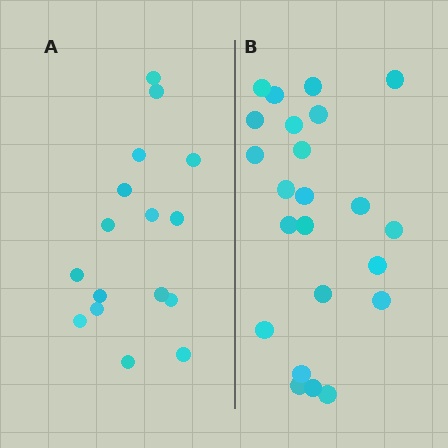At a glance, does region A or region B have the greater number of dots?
Region B (the right region) has more dots.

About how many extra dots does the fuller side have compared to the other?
Region B has roughly 8 or so more dots than region A.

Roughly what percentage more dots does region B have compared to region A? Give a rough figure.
About 45% more.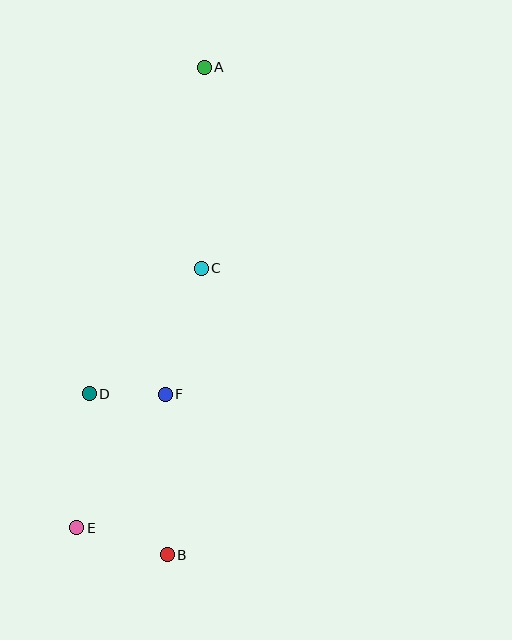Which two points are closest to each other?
Points D and F are closest to each other.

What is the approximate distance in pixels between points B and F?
The distance between B and F is approximately 160 pixels.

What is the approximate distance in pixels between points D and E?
The distance between D and E is approximately 135 pixels.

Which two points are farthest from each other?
Points A and B are farthest from each other.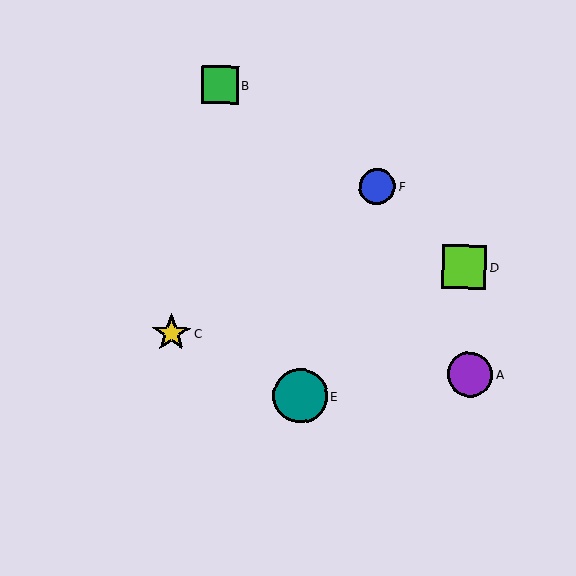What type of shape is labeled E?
Shape E is a teal circle.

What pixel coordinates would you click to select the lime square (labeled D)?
Click at (464, 267) to select the lime square D.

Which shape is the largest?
The teal circle (labeled E) is the largest.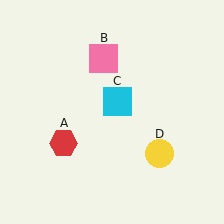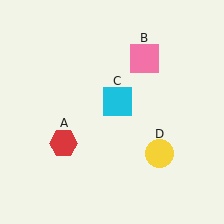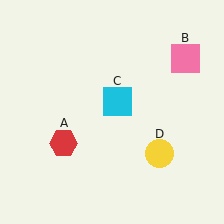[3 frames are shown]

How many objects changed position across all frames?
1 object changed position: pink square (object B).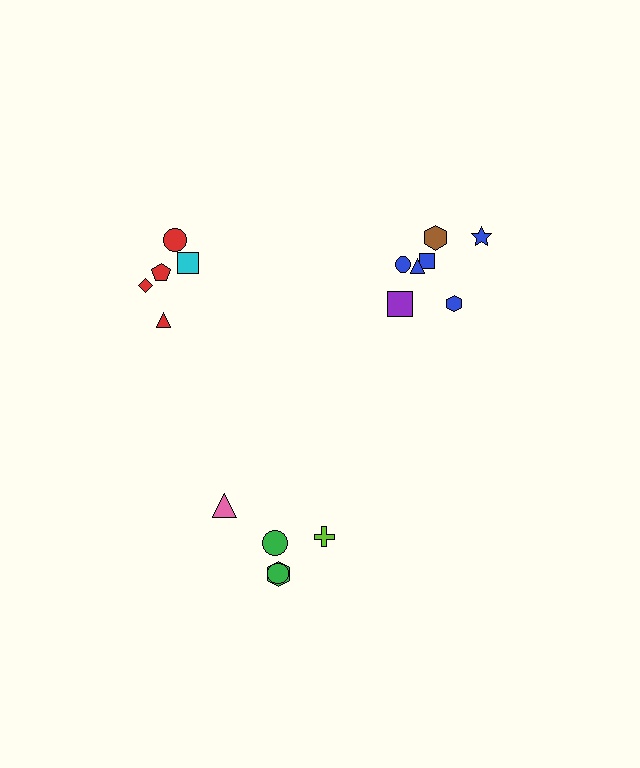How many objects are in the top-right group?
There are 7 objects.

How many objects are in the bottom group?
There are 5 objects.